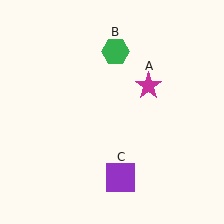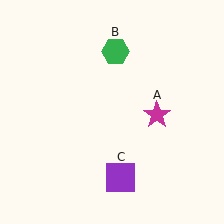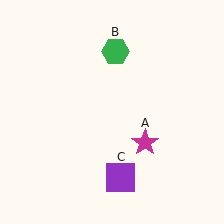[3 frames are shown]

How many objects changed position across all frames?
1 object changed position: magenta star (object A).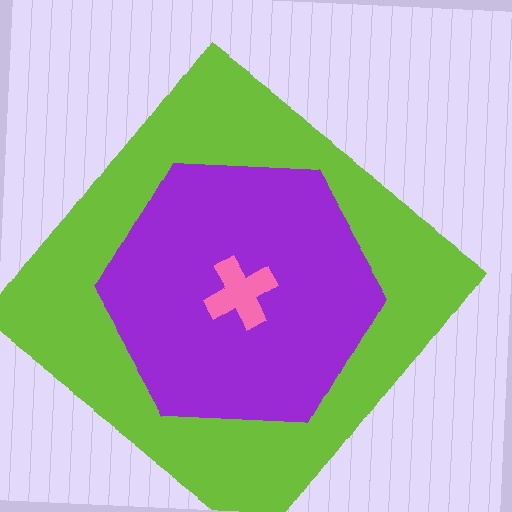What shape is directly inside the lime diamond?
The purple hexagon.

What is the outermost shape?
The lime diamond.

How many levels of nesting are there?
3.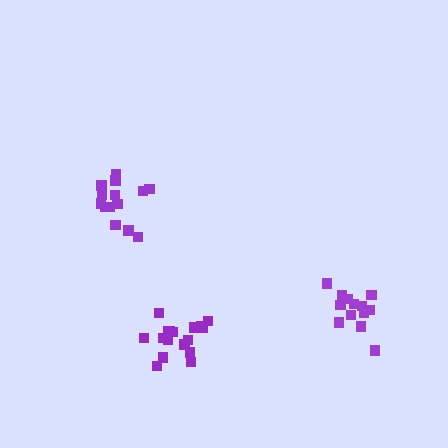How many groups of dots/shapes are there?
There are 3 groups.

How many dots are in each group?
Group 1: 17 dots, Group 2: 14 dots, Group 3: 13 dots (44 total).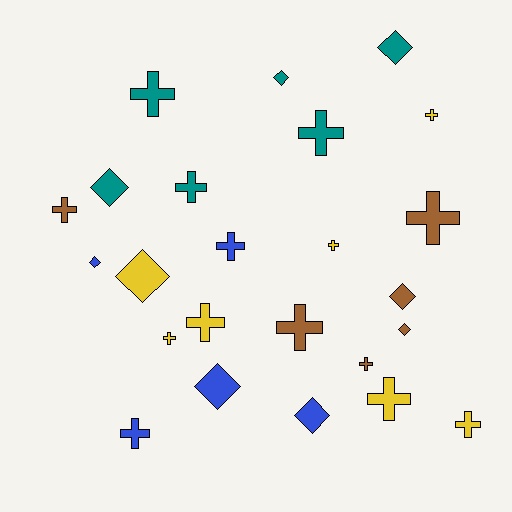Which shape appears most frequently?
Cross, with 15 objects.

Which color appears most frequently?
Yellow, with 7 objects.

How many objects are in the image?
There are 24 objects.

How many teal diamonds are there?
There are 3 teal diamonds.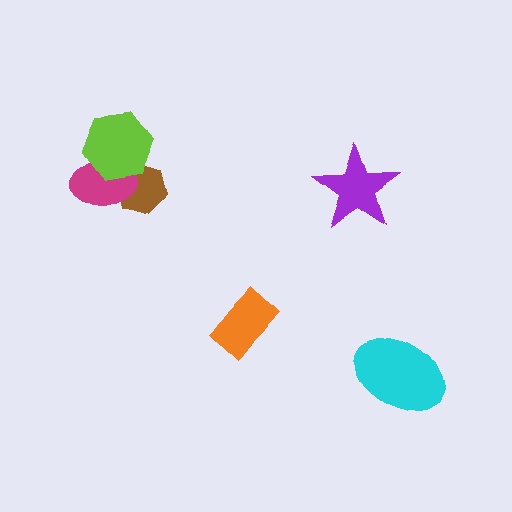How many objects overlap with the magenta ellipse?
2 objects overlap with the magenta ellipse.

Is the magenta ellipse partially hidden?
Yes, it is partially covered by another shape.